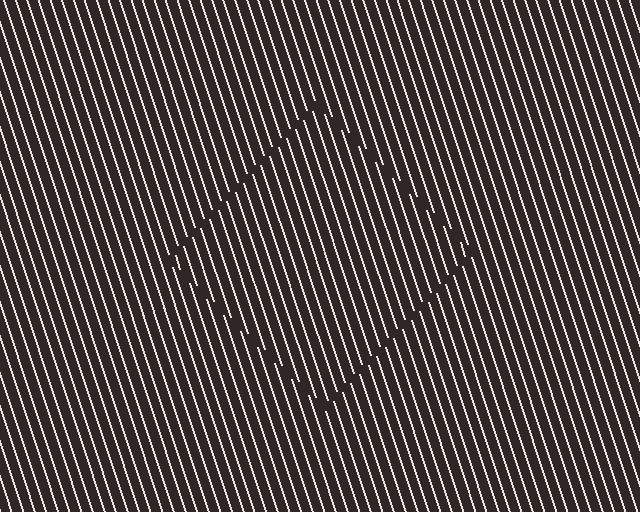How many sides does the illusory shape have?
4 sides — the line-ends trace a square.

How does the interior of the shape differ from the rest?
The interior of the shape contains the same grating, shifted by half a period — the contour is defined by the phase discontinuity where line-ends from the inner and outer gratings abut.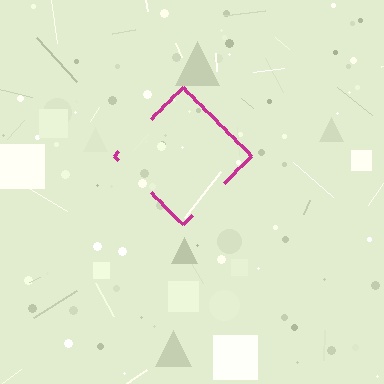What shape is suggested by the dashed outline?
The dashed outline suggests a diamond.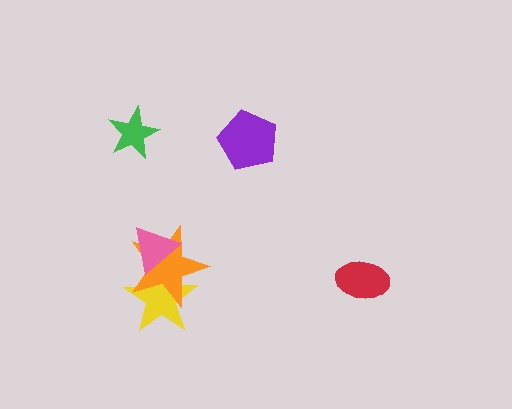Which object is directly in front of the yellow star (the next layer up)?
The orange star is directly in front of the yellow star.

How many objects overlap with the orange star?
2 objects overlap with the orange star.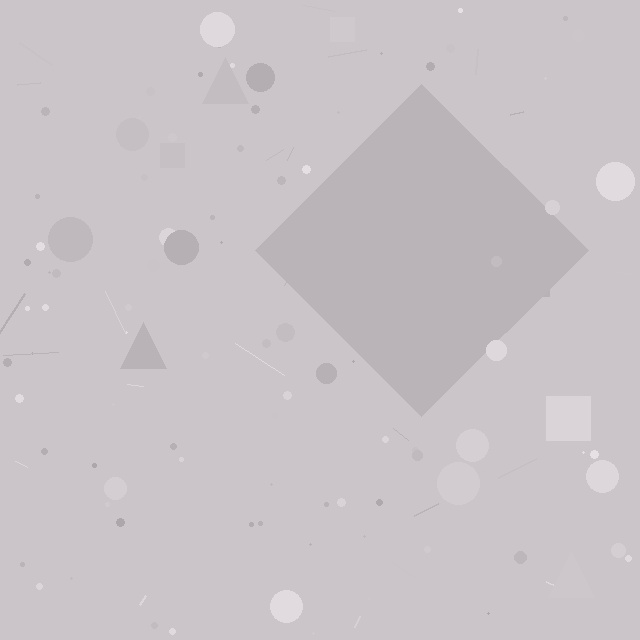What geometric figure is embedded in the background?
A diamond is embedded in the background.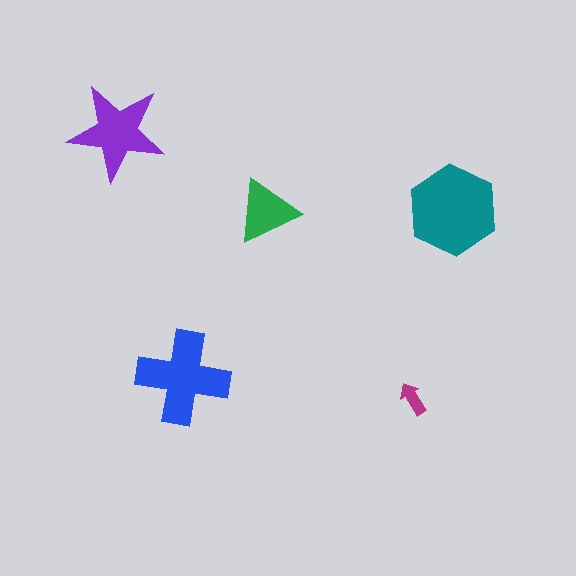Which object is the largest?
The teal hexagon.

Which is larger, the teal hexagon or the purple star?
The teal hexagon.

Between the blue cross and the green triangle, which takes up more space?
The blue cross.